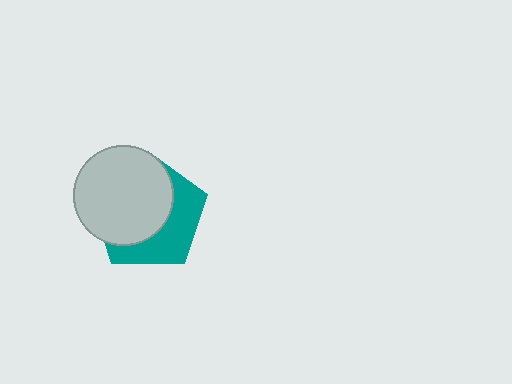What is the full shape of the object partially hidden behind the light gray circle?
The partially hidden object is a teal pentagon.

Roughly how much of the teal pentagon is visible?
A small part of it is visible (roughly 41%).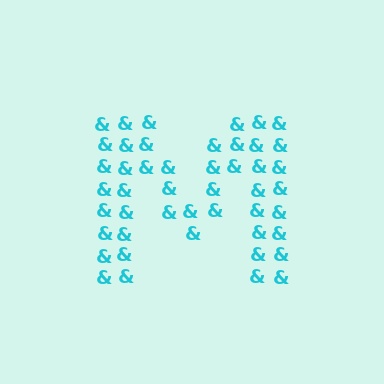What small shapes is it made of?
It is made of small ampersands.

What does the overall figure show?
The overall figure shows the letter M.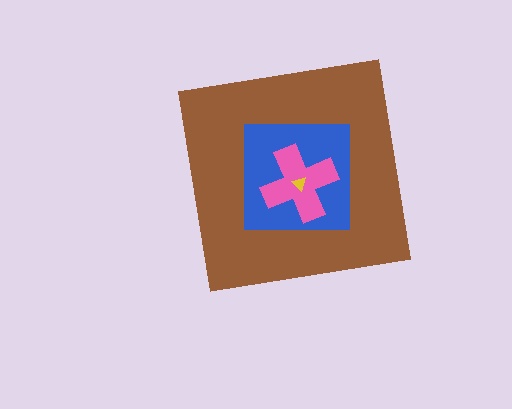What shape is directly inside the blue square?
The pink cross.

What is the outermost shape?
The brown square.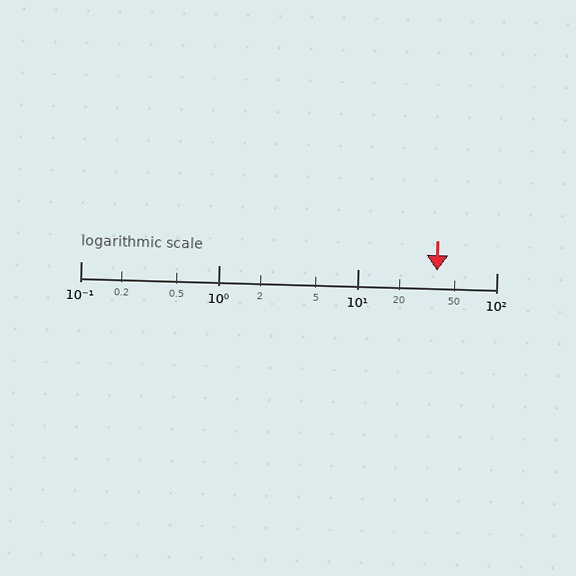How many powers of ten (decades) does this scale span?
The scale spans 3 decades, from 0.1 to 100.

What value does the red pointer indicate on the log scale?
The pointer indicates approximately 37.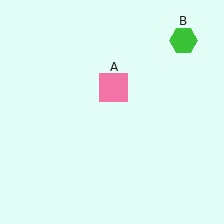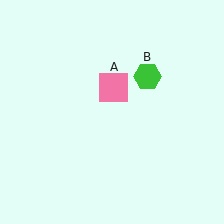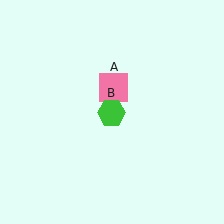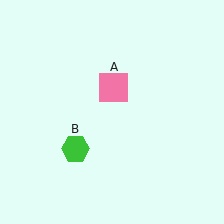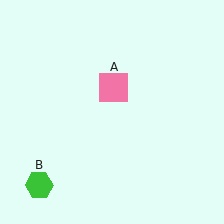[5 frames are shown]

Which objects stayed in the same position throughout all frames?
Pink square (object A) remained stationary.